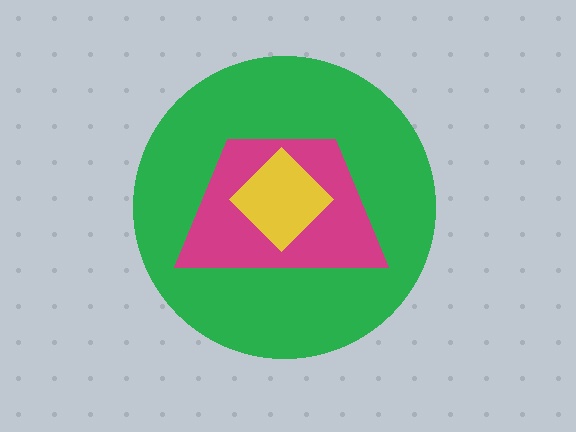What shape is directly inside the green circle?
The magenta trapezoid.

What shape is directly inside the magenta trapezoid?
The yellow diamond.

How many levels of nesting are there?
3.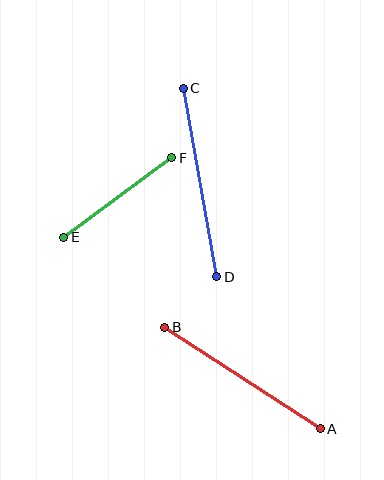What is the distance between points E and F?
The distance is approximately 134 pixels.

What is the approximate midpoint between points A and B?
The midpoint is at approximately (243, 378) pixels.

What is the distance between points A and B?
The distance is approximately 186 pixels.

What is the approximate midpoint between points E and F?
The midpoint is at approximately (118, 197) pixels.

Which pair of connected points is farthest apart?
Points C and D are farthest apart.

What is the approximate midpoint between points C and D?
The midpoint is at approximately (200, 183) pixels.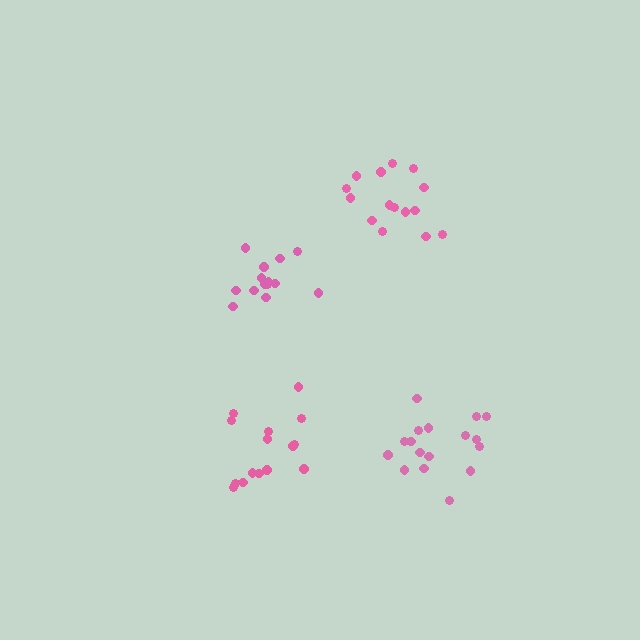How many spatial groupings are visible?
There are 4 spatial groupings.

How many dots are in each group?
Group 1: 17 dots, Group 2: 14 dots, Group 3: 15 dots, Group 4: 15 dots (61 total).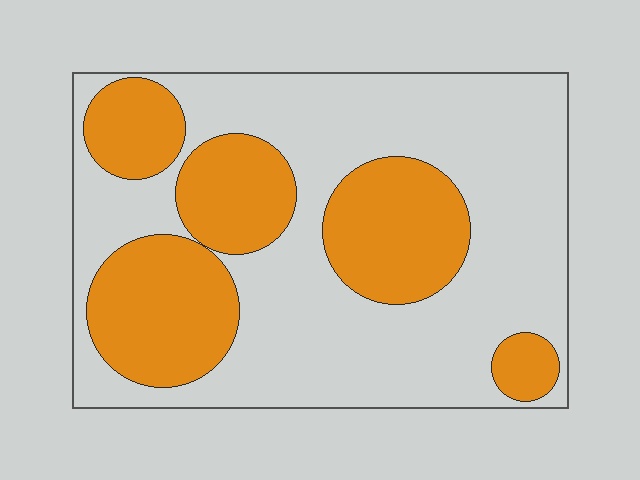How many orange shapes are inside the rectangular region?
5.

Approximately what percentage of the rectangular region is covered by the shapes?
Approximately 35%.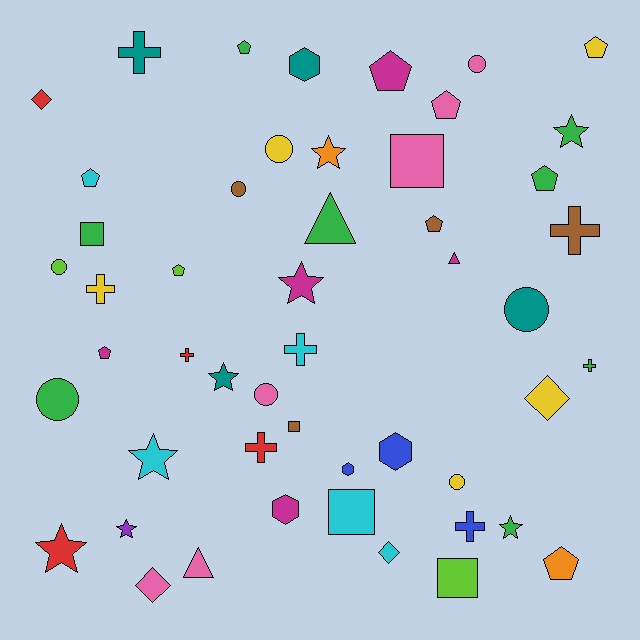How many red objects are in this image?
There are 4 red objects.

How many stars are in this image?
There are 8 stars.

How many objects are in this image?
There are 50 objects.